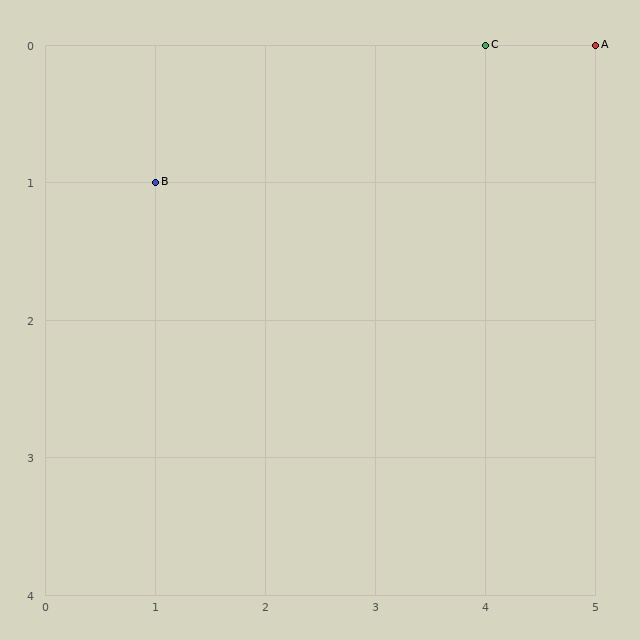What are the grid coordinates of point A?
Point A is at grid coordinates (5, 0).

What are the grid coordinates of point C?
Point C is at grid coordinates (4, 0).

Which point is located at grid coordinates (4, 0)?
Point C is at (4, 0).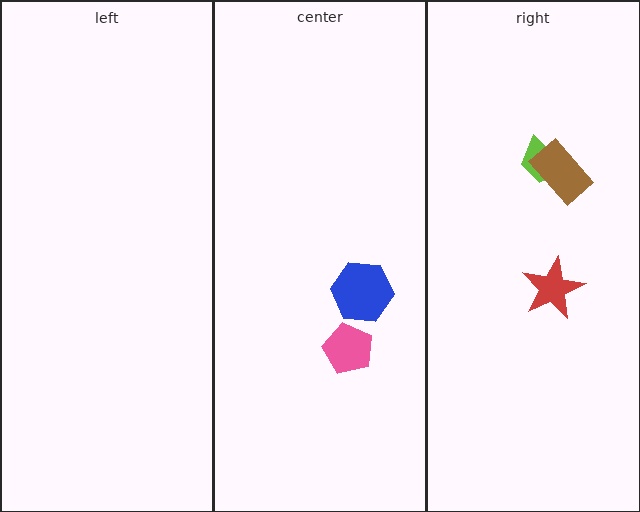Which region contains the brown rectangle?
The right region.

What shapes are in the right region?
The red star, the lime trapezoid, the brown rectangle.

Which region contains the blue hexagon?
The center region.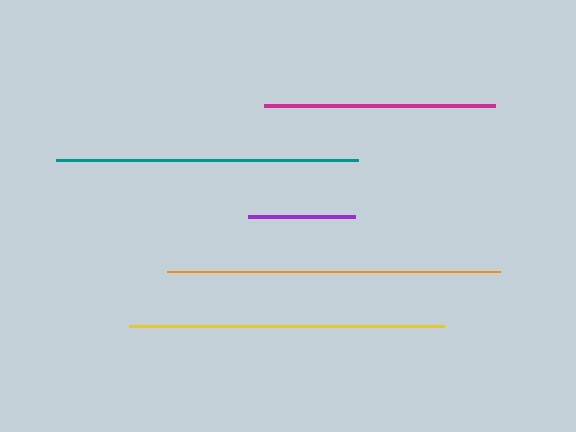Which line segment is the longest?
The orange line is the longest at approximately 333 pixels.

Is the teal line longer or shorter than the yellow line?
The yellow line is longer than the teal line.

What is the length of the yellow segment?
The yellow segment is approximately 315 pixels long.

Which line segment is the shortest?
The purple line is the shortest at approximately 107 pixels.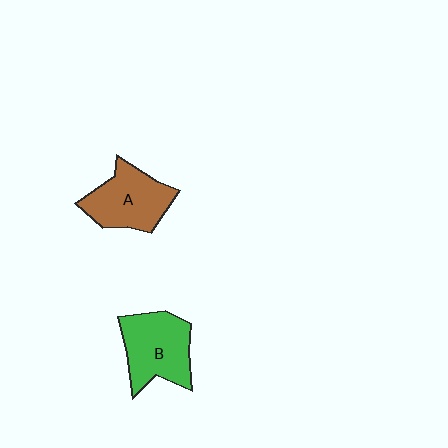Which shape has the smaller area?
Shape A (brown).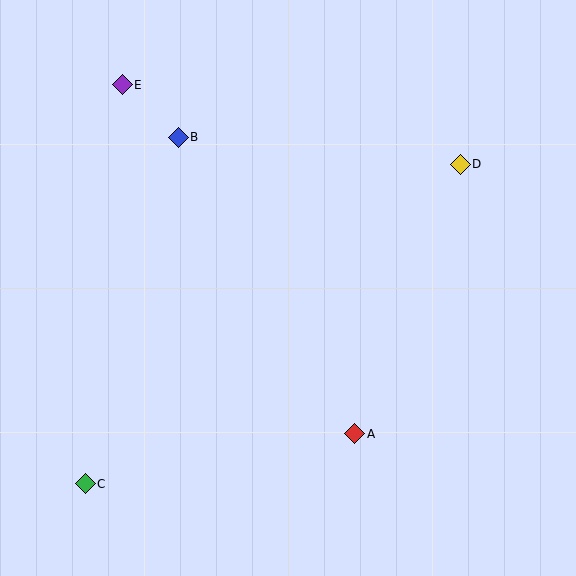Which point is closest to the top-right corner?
Point D is closest to the top-right corner.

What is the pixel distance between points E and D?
The distance between E and D is 347 pixels.